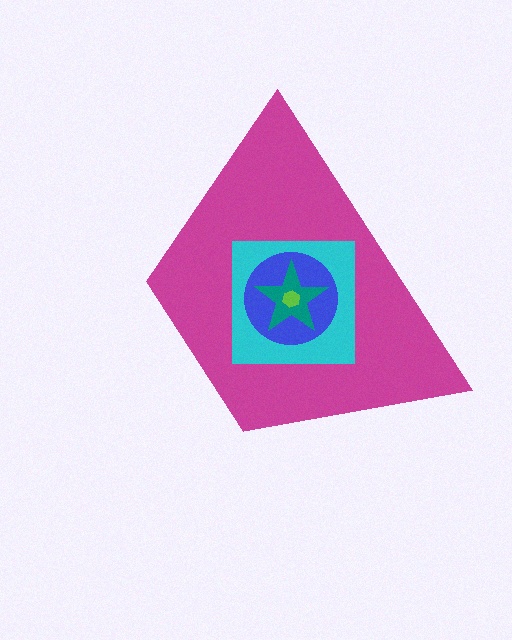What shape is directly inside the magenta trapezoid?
The cyan square.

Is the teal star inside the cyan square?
Yes.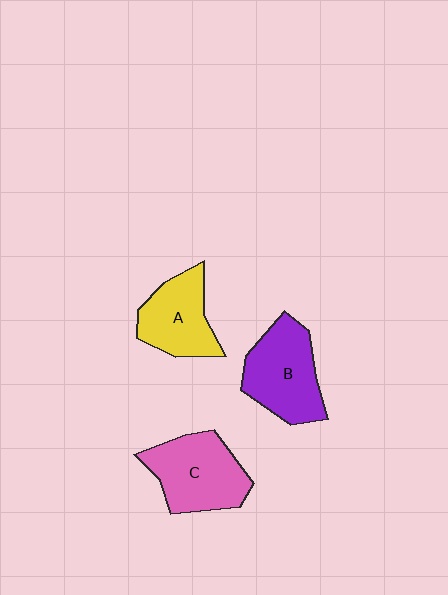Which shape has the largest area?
Shape C (pink).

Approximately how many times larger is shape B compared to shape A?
Approximately 1.2 times.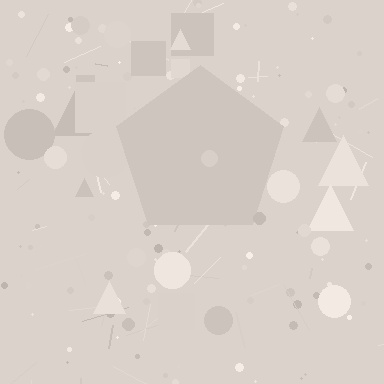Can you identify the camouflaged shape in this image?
The camouflaged shape is a pentagon.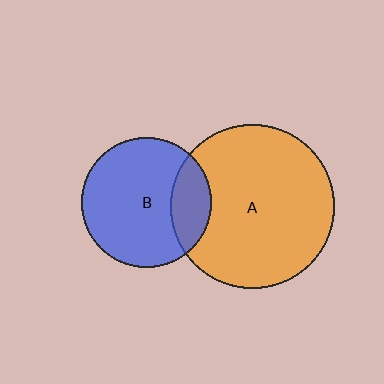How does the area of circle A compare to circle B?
Approximately 1.6 times.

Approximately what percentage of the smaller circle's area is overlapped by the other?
Approximately 20%.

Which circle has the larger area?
Circle A (orange).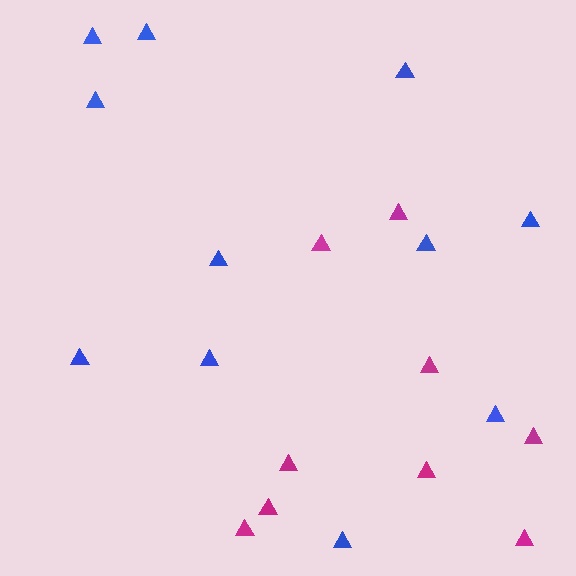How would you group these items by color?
There are 2 groups: one group of magenta triangles (9) and one group of blue triangles (11).